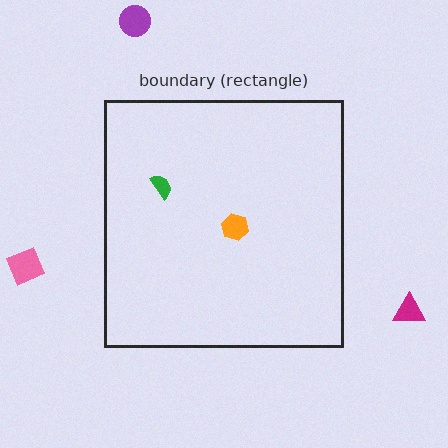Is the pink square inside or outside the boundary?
Outside.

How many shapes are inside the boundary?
2 inside, 3 outside.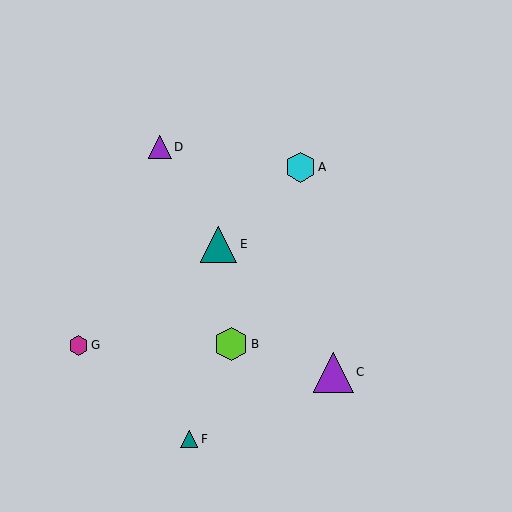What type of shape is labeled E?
Shape E is a teal triangle.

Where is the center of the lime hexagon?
The center of the lime hexagon is at (231, 344).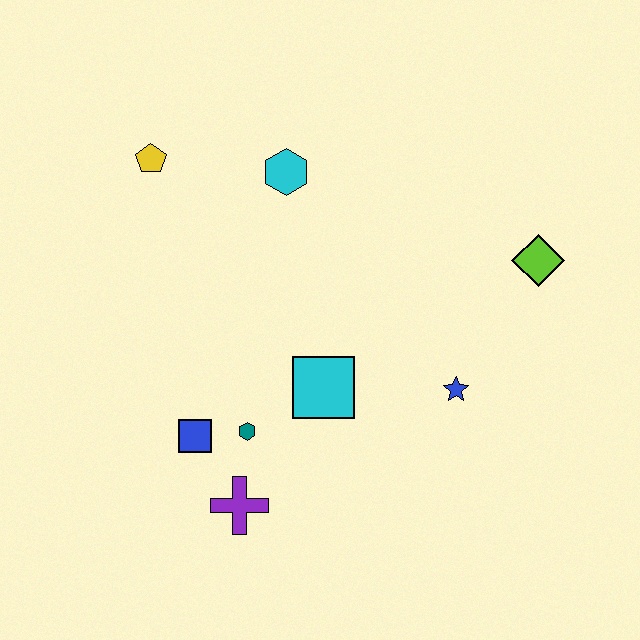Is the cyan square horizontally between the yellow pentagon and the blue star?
Yes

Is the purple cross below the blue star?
Yes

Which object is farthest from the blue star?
The yellow pentagon is farthest from the blue star.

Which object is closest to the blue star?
The cyan square is closest to the blue star.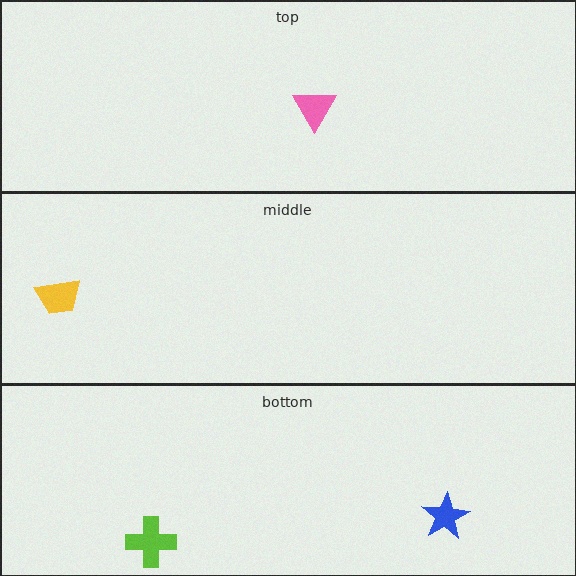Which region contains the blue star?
The bottom region.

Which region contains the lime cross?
The bottom region.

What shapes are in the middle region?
The yellow trapezoid.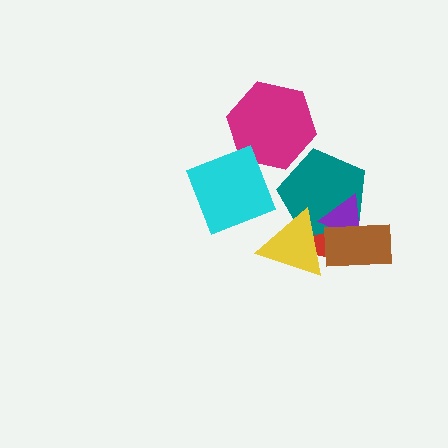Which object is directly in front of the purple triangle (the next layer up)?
The yellow triangle is directly in front of the purple triangle.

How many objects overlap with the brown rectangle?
4 objects overlap with the brown rectangle.